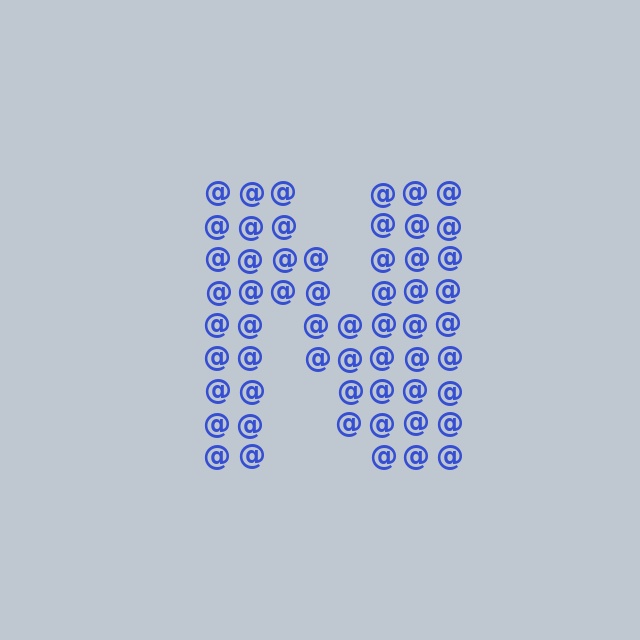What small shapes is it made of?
It is made of small at signs.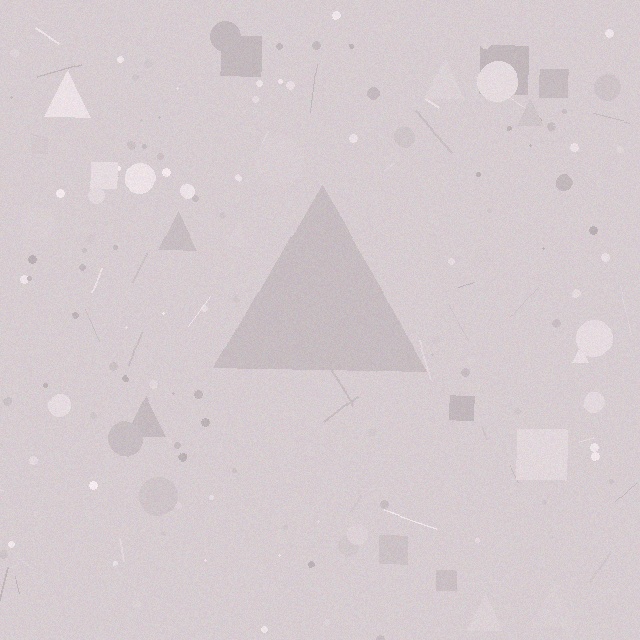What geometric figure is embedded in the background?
A triangle is embedded in the background.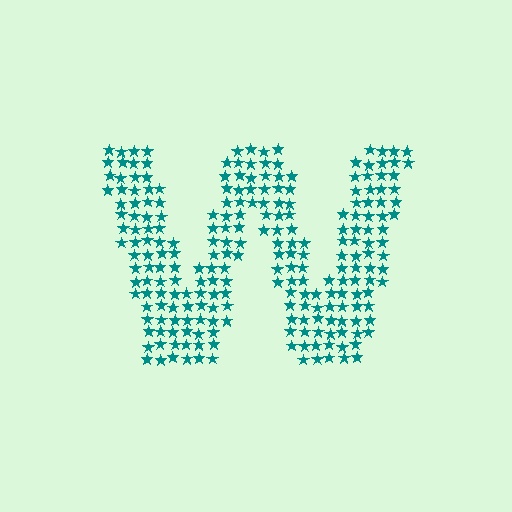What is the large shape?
The large shape is the letter W.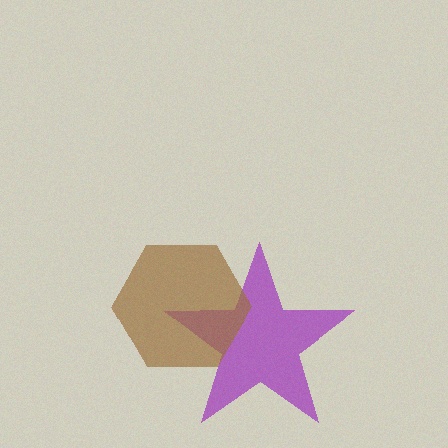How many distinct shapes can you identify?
There are 2 distinct shapes: a purple star, a brown hexagon.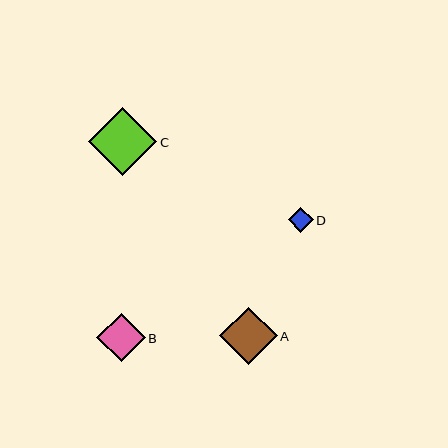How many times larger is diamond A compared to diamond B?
Diamond A is approximately 1.2 times the size of diamond B.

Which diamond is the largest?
Diamond C is the largest with a size of approximately 68 pixels.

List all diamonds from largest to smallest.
From largest to smallest: C, A, B, D.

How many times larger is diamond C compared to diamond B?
Diamond C is approximately 1.4 times the size of diamond B.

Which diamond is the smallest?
Diamond D is the smallest with a size of approximately 25 pixels.